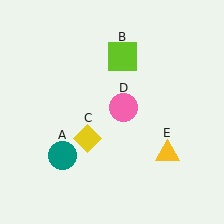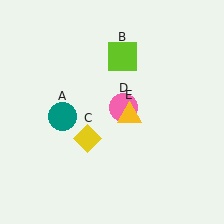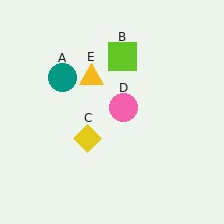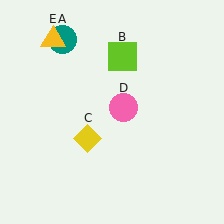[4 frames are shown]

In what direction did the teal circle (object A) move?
The teal circle (object A) moved up.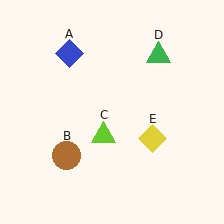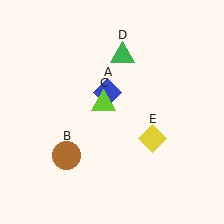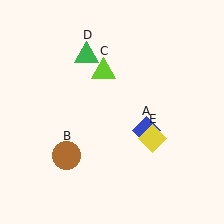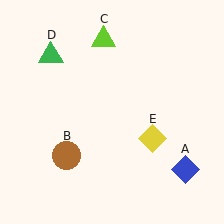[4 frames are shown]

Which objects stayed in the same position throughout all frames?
Brown circle (object B) and yellow diamond (object E) remained stationary.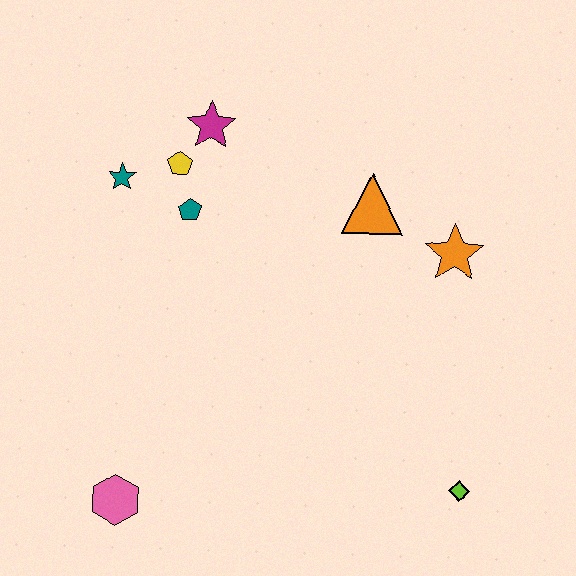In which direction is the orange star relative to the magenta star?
The orange star is to the right of the magenta star.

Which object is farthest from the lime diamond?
The teal star is farthest from the lime diamond.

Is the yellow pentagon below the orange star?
No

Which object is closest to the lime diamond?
The orange star is closest to the lime diamond.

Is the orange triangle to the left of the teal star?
No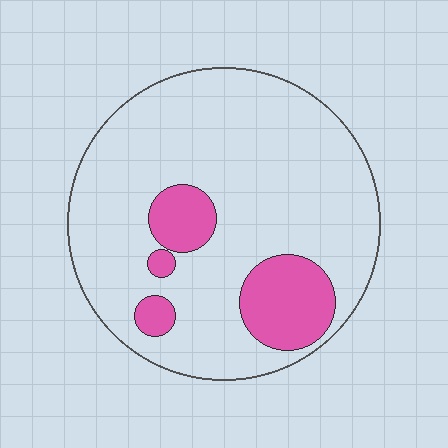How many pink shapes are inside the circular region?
4.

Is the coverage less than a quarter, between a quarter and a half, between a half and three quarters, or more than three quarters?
Less than a quarter.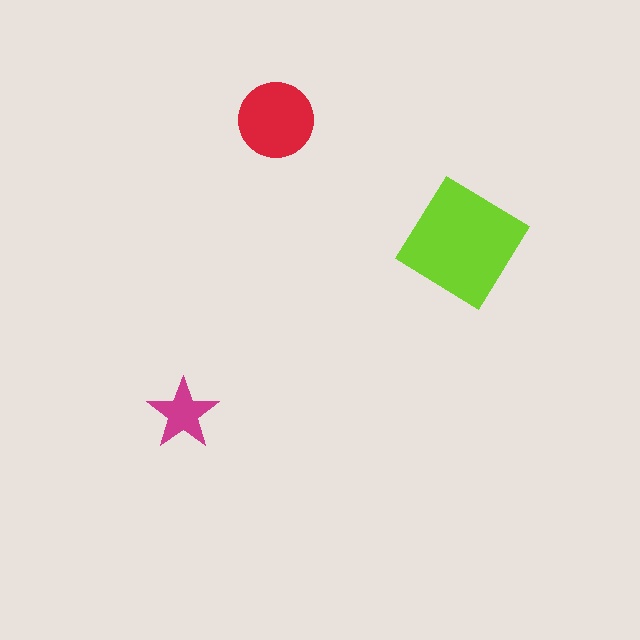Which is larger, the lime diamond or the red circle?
The lime diamond.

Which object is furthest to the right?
The lime diamond is rightmost.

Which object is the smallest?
The magenta star.